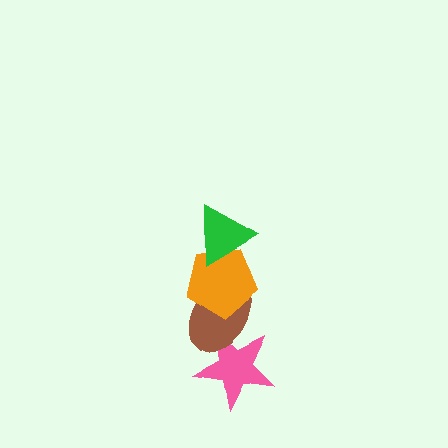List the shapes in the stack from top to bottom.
From top to bottom: the green triangle, the orange pentagon, the brown ellipse, the pink star.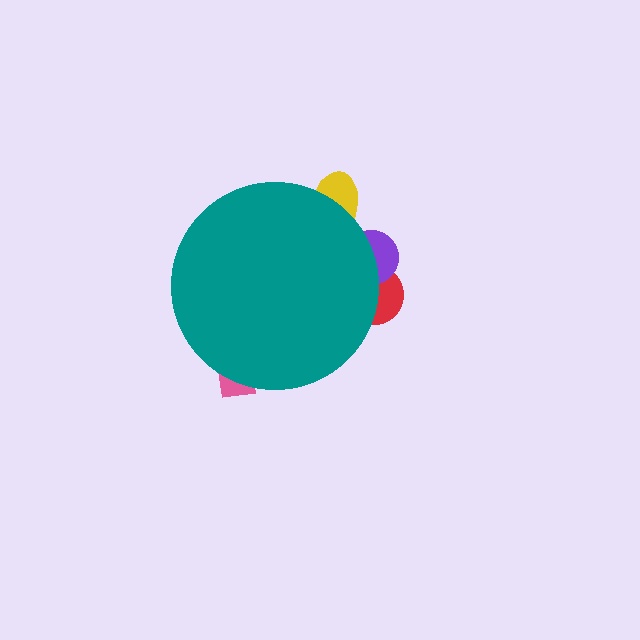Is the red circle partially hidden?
Yes, the red circle is partially hidden behind the teal circle.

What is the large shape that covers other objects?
A teal circle.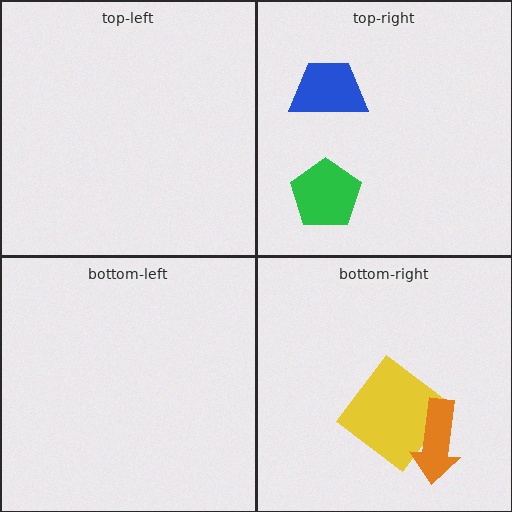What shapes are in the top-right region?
The green pentagon, the blue trapezoid.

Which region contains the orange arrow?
The bottom-right region.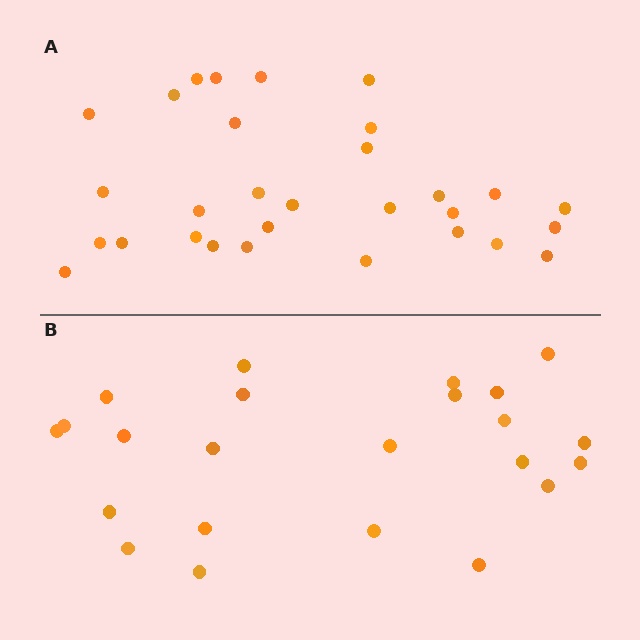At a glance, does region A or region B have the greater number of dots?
Region A (the top region) has more dots.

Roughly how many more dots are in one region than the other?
Region A has roughly 8 or so more dots than region B.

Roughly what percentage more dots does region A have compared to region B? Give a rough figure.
About 30% more.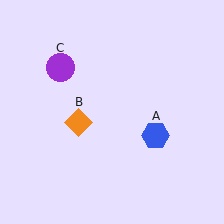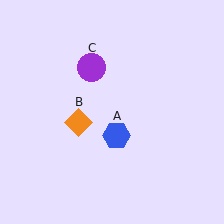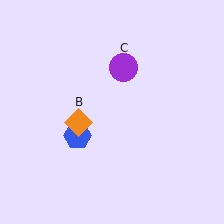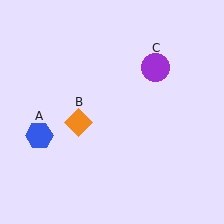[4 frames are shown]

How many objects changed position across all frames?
2 objects changed position: blue hexagon (object A), purple circle (object C).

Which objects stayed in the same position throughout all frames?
Orange diamond (object B) remained stationary.